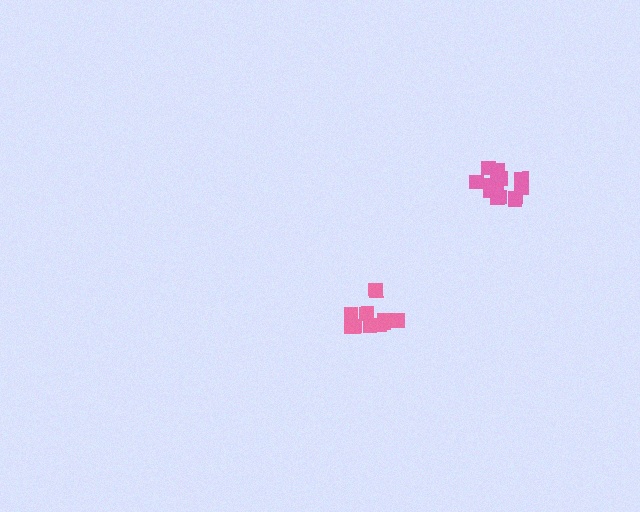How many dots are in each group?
Group 1: 13 dots, Group 2: 10 dots (23 total).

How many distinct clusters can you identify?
There are 2 distinct clusters.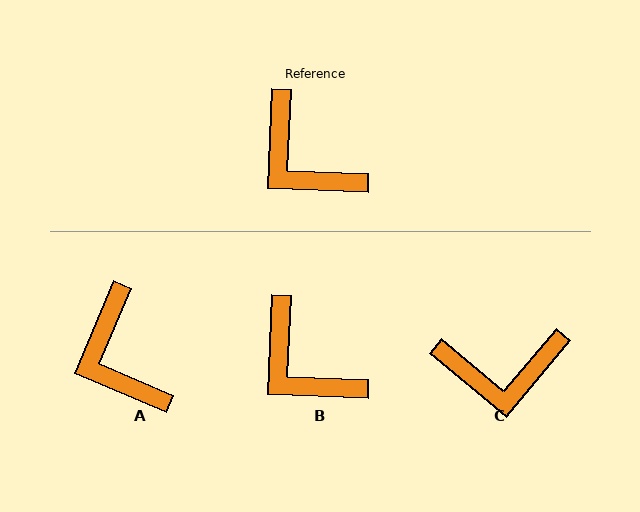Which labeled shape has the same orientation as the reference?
B.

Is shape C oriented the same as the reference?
No, it is off by about 53 degrees.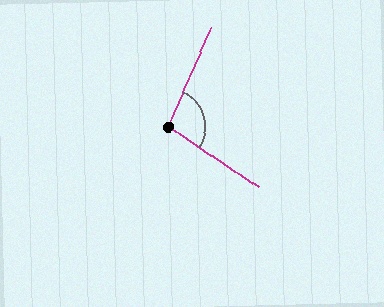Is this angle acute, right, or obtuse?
It is obtuse.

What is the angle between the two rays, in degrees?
Approximately 100 degrees.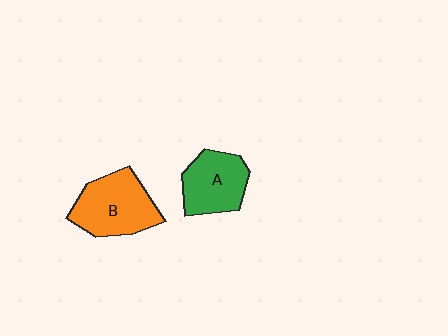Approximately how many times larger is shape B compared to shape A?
Approximately 1.2 times.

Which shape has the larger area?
Shape B (orange).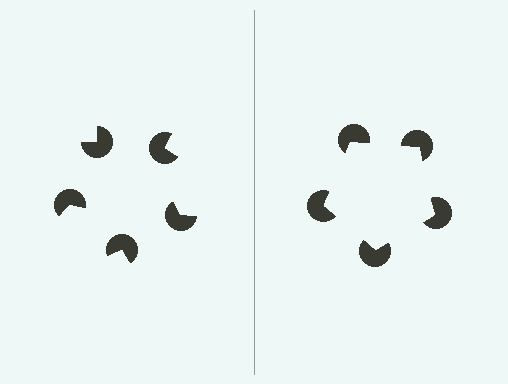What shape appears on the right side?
An illusory pentagon.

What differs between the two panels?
The pac-man discs are positioned identically on both sides; only the wedge orientations differ. On the right they align to a pentagon; on the left they are misaligned.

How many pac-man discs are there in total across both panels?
10 — 5 on each side.